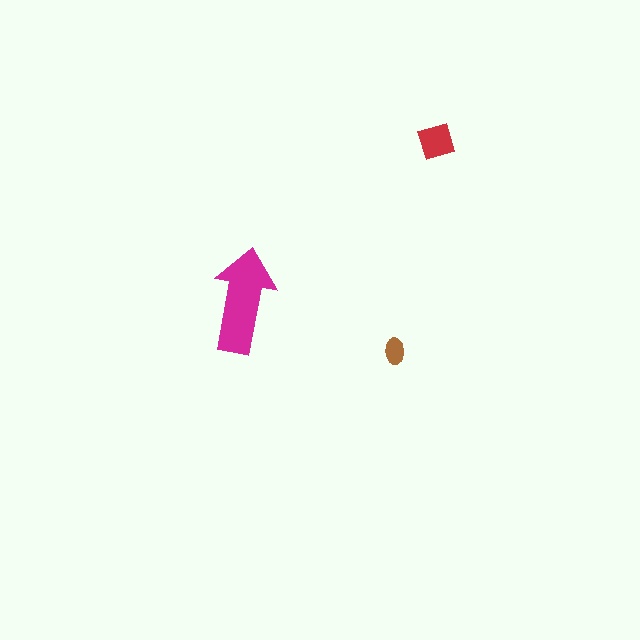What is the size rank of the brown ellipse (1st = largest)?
3rd.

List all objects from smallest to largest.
The brown ellipse, the red square, the magenta arrow.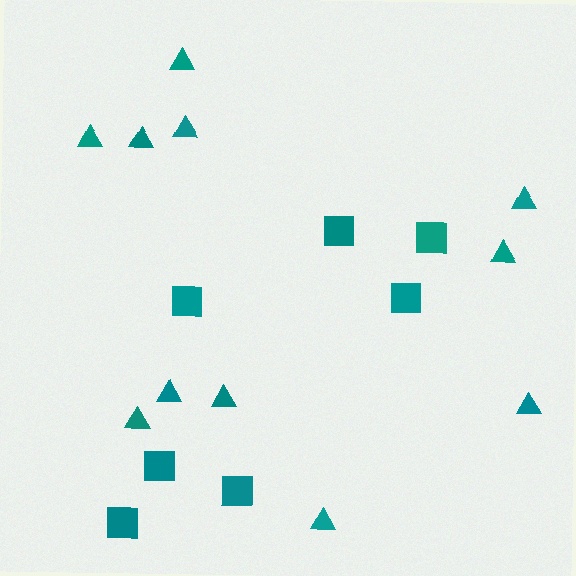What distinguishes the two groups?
There are 2 groups: one group of squares (7) and one group of triangles (11).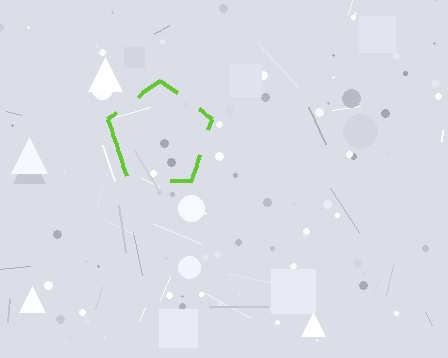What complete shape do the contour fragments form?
The contour fragments form a pentagon.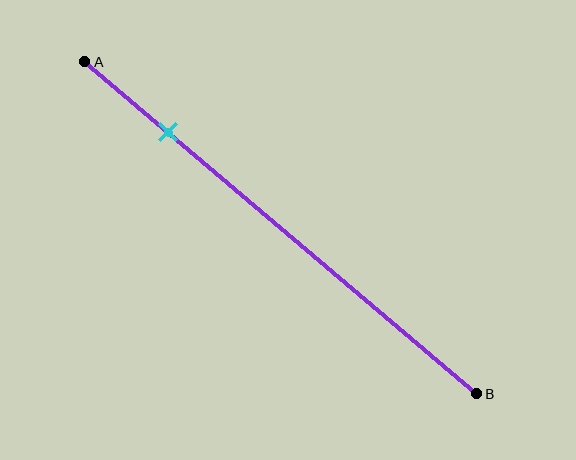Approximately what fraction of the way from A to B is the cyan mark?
The cyan mark is approximately 20% of the way from A to B.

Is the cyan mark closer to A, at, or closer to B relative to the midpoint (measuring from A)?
The cyan mark is closer to point A than the midpoint of segment AB.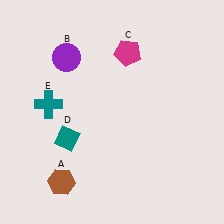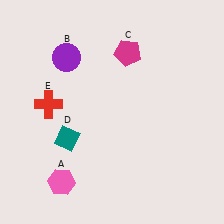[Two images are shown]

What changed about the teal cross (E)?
In Image 1, E is teal. In Image 2, it changed to red.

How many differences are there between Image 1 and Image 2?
There are 2 differences between the two images.